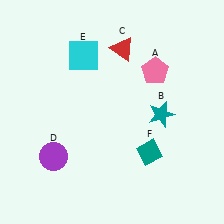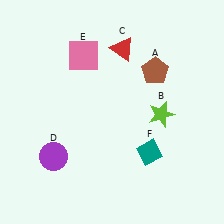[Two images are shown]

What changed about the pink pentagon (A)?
In Image 1, A is pink. In Image 2, it changed to brown.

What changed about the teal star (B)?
In Image 1, B is teal. In Image 2, it changed to lime.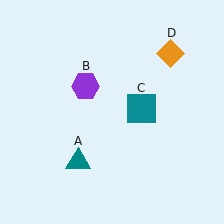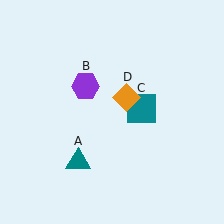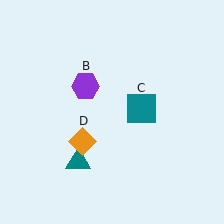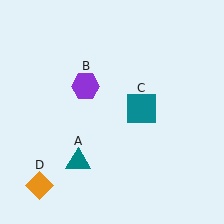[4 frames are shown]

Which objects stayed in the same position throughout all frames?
Teal triangle (object A) and purple hexagon (object B) and teal square (object C) remained stationary.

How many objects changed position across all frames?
1 object changed position: orange diamond (object D).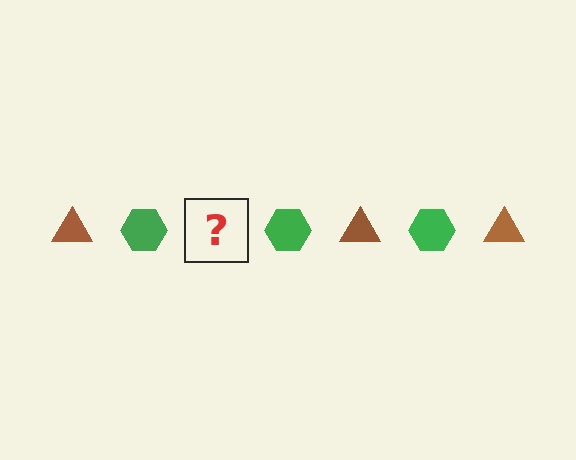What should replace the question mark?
The question mark should be replaced with a brown triangle.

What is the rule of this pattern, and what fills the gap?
The rule is that the pattern alternates between brown triangle and green hexagon. The gap should be filled with a brown triangle.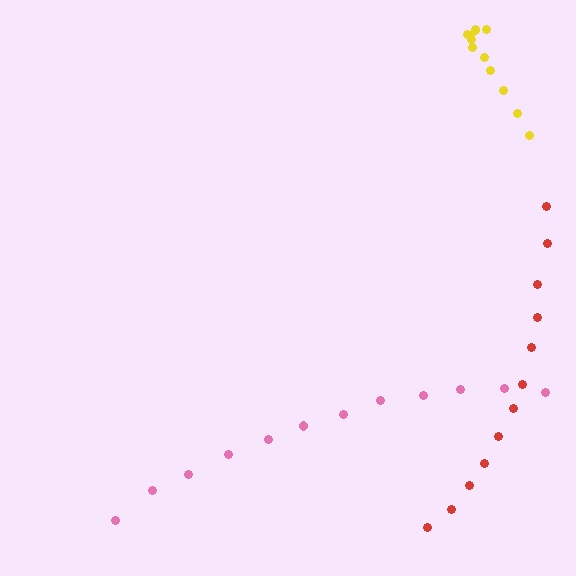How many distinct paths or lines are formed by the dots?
There are 3 distinct paths.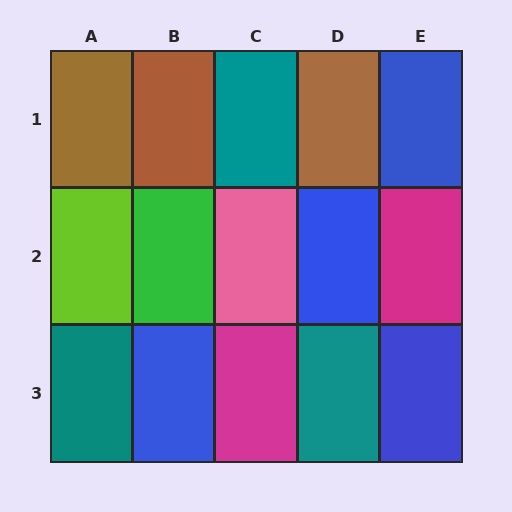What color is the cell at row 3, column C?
Magenta.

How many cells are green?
1 cell is green.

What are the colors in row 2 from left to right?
Lime, green, pink, blue, magenta.